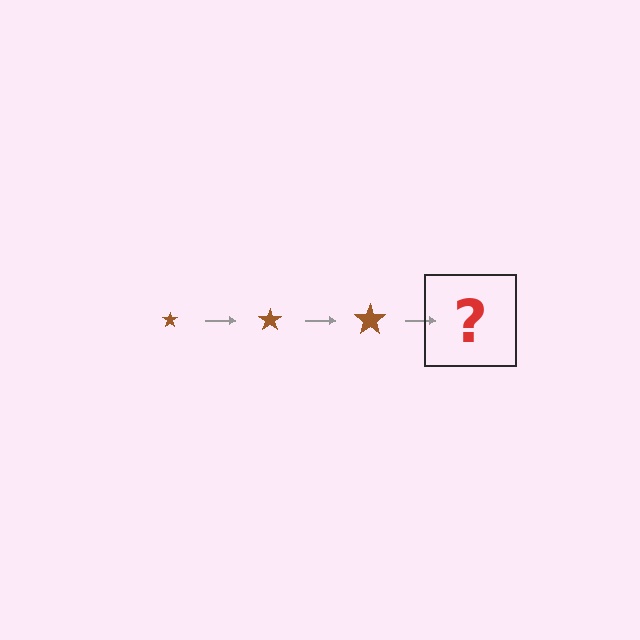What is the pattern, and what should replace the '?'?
The pattern is that the star gets progressively larger each step. The '?' should be a brown star, larger than the previous one.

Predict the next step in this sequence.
The next step is a brown star, larger than the previous one.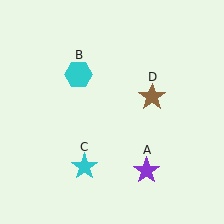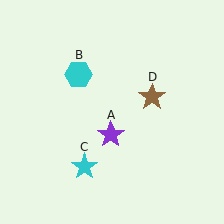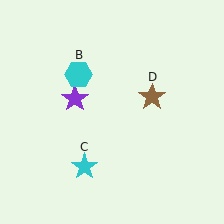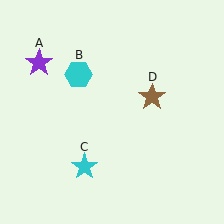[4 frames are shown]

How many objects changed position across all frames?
1 object changed position: purple star (object A).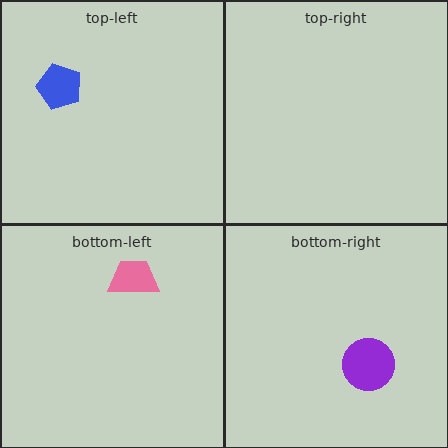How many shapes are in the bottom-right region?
1.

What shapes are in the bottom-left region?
The pink trapezoid.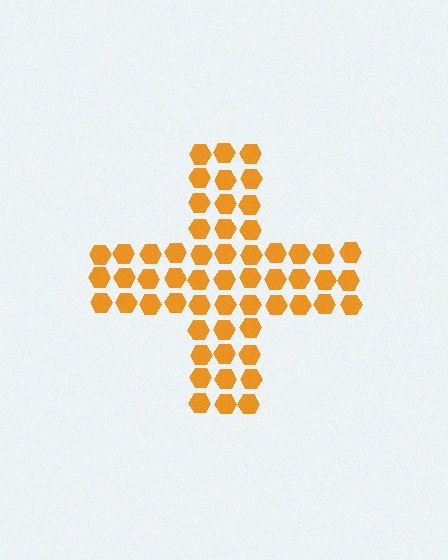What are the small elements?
The small elements are hexagons.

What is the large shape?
The large shape is a cross.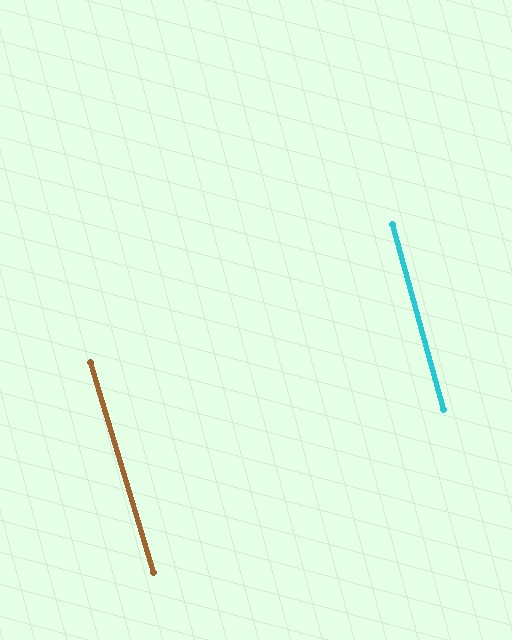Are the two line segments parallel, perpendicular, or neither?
Parallel — their directions differ by only 1.3°.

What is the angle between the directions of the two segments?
Approximately 1 degree.